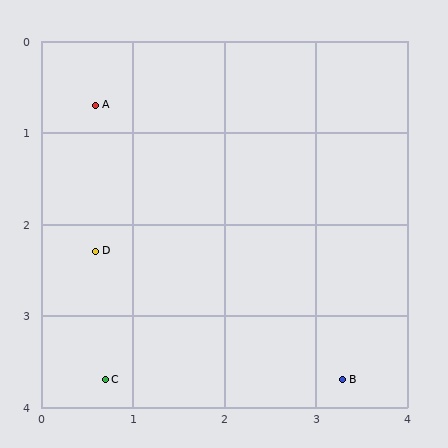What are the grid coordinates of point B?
Point B is at approximately (3.3, 3.7).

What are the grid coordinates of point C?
Point C is at approximately (0.7, 3.7).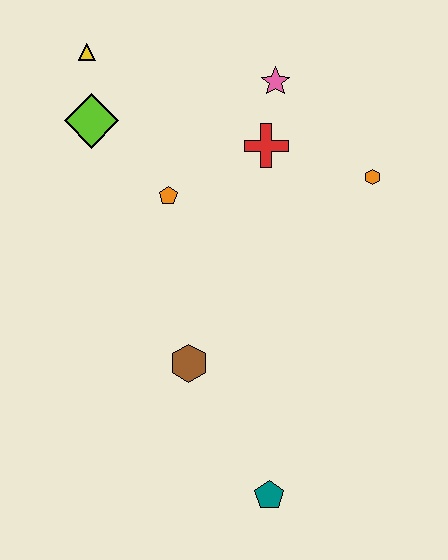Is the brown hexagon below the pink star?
Yes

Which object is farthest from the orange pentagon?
The teal pentagon is farthest from the orange pentagon.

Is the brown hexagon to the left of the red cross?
Yes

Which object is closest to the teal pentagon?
The brown hexagon is closest to the teal pentagon.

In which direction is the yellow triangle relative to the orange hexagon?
The yellow triangle is to the left of the orange hexagon.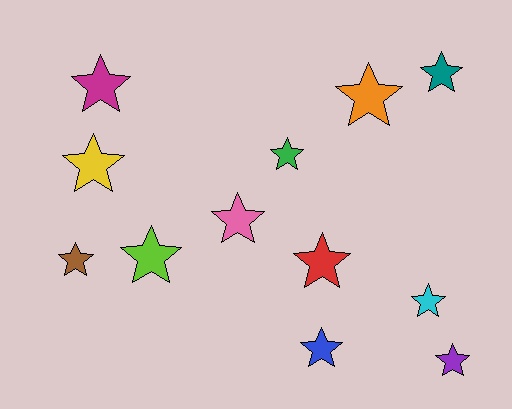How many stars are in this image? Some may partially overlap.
There are 12 stars.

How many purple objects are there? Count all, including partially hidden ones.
There is 1 purple object.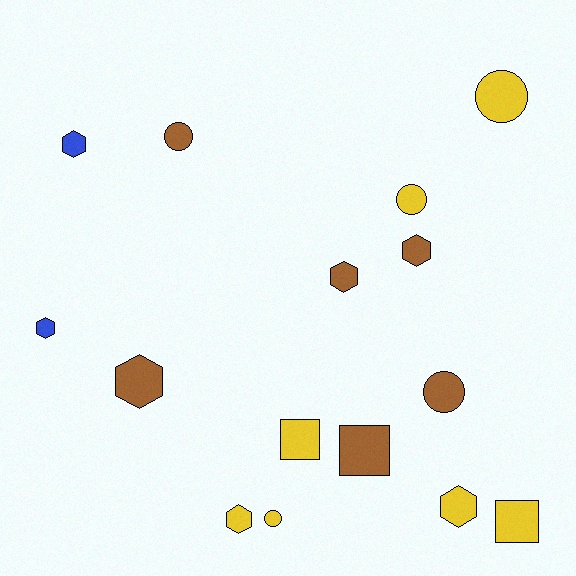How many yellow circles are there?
There are 3 yellow circles.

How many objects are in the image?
There are 15 objects.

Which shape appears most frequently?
Hexagon, with 7 objects.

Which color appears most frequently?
Yellow, with 7 objects.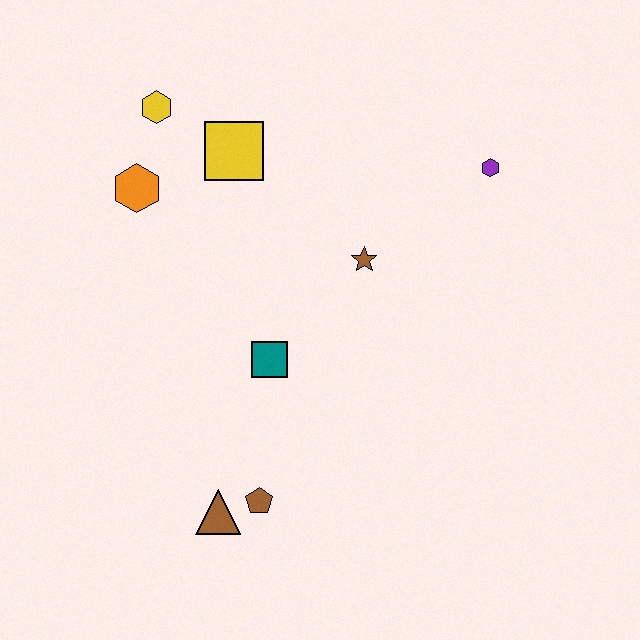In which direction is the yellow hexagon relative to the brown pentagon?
The yellow hexagon is above the brown pentagon.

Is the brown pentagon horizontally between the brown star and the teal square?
No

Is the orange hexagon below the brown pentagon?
No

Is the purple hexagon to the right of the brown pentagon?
Yes